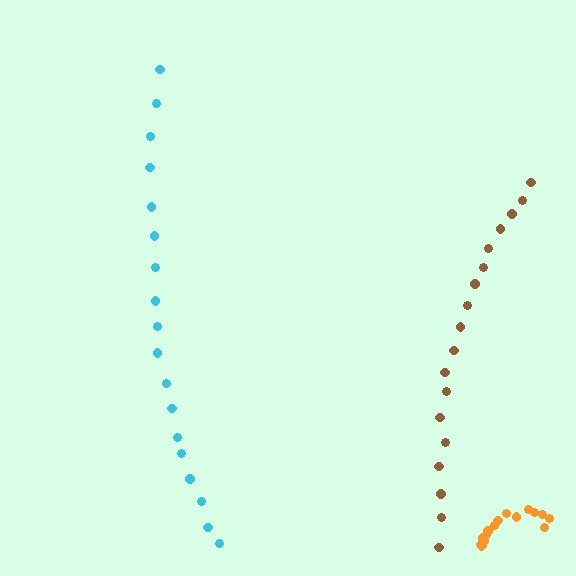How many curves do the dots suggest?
There are 3 distinct paths.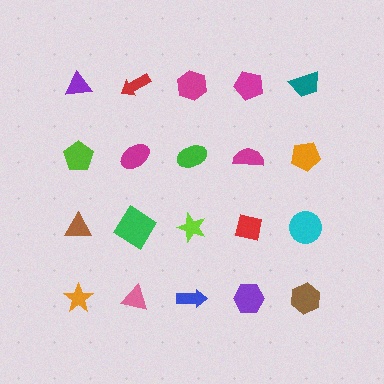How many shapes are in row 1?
5 shapes.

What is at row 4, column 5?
A brown hexagon.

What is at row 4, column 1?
An orange star.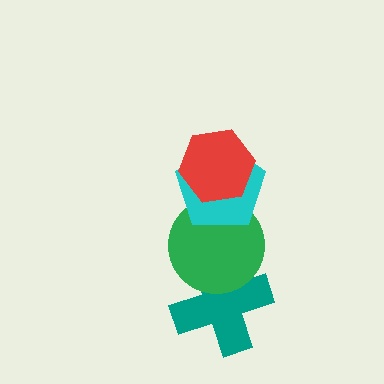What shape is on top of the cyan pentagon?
The red hexagon is on top of the cyan pentagon.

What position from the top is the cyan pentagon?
The cyan pentagon is 2nd from the top.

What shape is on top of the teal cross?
The green circle is on top of the teal cross.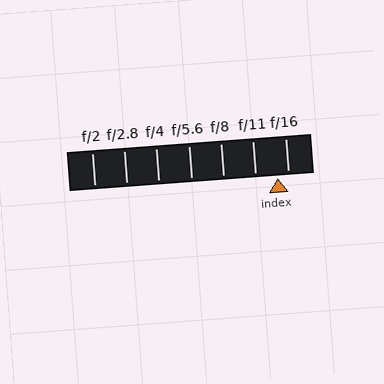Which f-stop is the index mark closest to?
The index mark is closest to f/16.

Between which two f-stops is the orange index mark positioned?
The index mark is between f/11 and f/16.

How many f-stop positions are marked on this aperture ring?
There are 7 f-stop positions marked.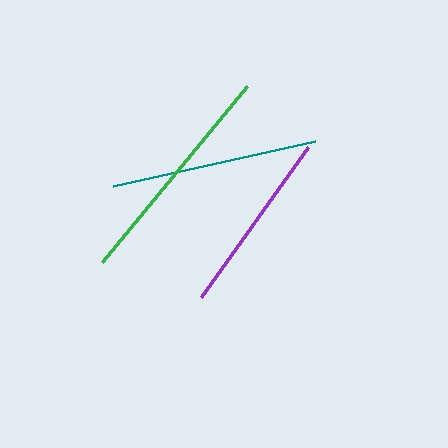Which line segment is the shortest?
The purple line is the shortest at approximately 184 pixels.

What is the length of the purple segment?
The purple segment is approximately 184 pixels long.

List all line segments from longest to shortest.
From longest to shortest: green, teal, purple.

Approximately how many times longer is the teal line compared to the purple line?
The teal line is approximately 1.1 times the length of the purple line.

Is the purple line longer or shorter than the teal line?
The teal line is longer than the purple line.